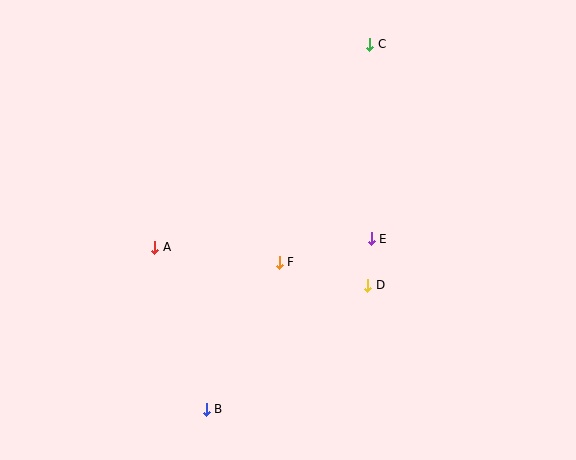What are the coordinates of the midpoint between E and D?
The midpoint between E and D is at (369, 262).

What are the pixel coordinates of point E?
Point E is at (371, 239).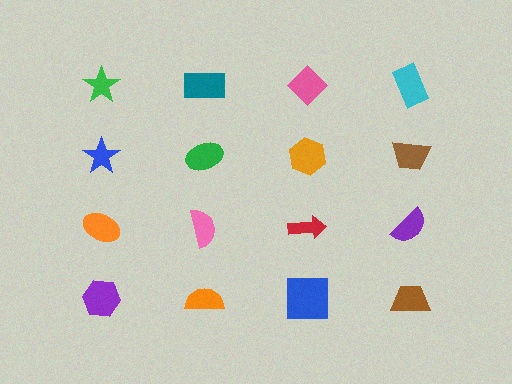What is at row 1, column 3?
A pink diamond.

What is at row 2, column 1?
A blue star.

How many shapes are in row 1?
4 shapes.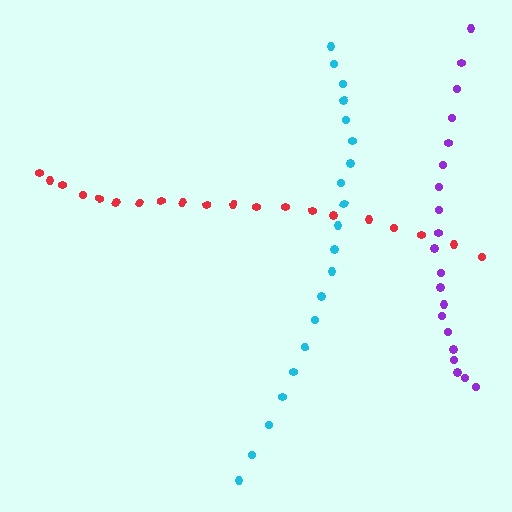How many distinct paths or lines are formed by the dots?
There are 3 distinct paths.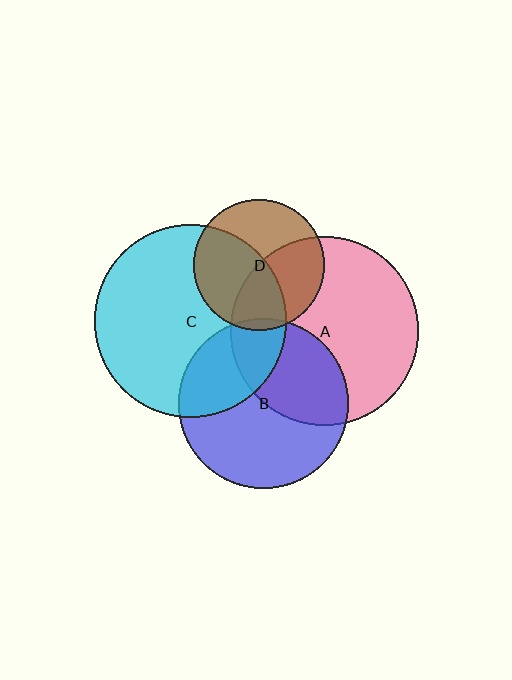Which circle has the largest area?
Circle C (cyan).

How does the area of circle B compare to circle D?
Approximately 1.7 times.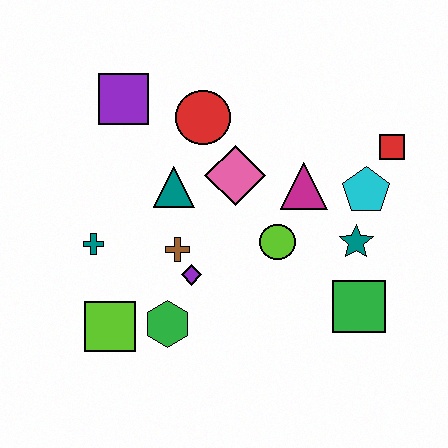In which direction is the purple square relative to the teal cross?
The purple square is above the teal cross.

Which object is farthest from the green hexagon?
The red square is farthest from the green hexagon.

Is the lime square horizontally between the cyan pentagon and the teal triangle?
No